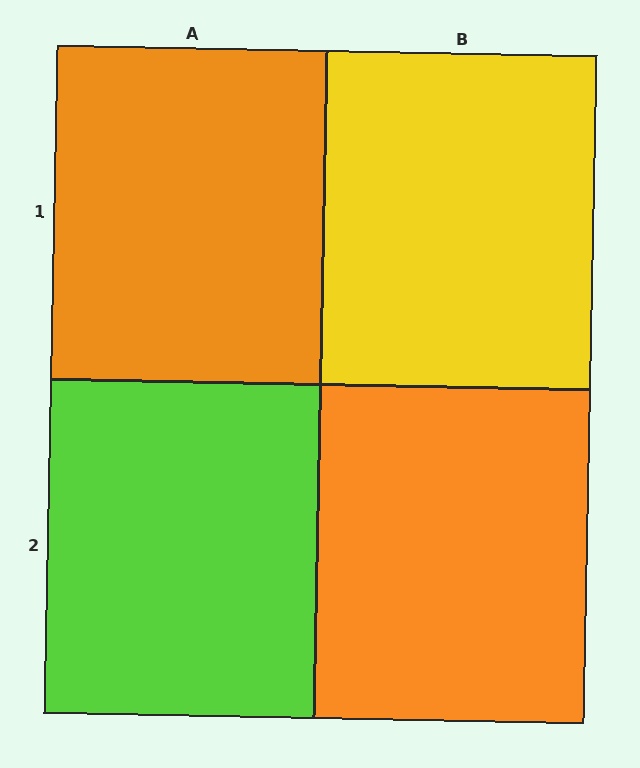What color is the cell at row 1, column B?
Yellow.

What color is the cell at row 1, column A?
Orange.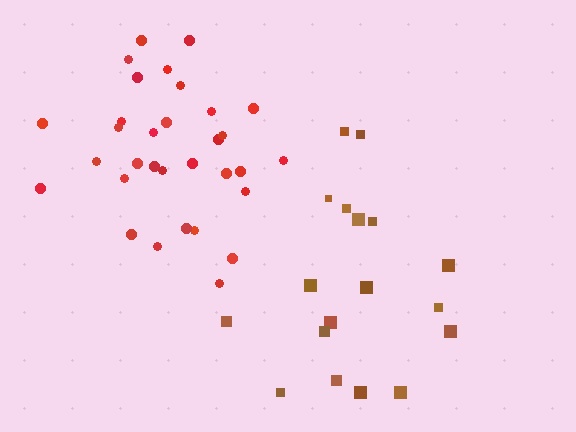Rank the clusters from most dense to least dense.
red, brown.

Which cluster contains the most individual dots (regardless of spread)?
Red (32).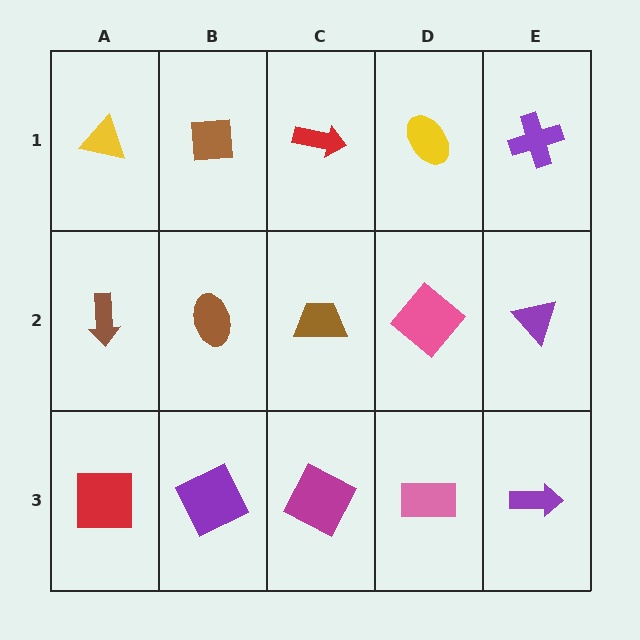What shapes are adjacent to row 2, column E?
A purple cross (row 1, column E), a purple arrow (row 3, column E), a pink diamond (row 2, column D).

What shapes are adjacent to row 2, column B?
A brown square (row 1, column B), a purple square (row 3, column B), a brown arrow (row 2, column A), a brown trapezoid (row 2, column C).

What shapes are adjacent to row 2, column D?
A yellow ellipse (row 1, column D), a pink rectangle (row 3, column D), a brown trapezoid (row 2, column C), a purple triangle (row 2, column E).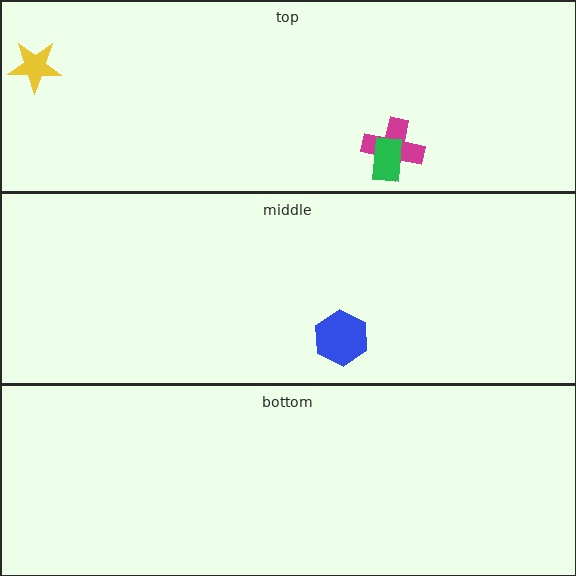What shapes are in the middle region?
The blue hexagon.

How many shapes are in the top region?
3.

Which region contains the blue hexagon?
The middle region.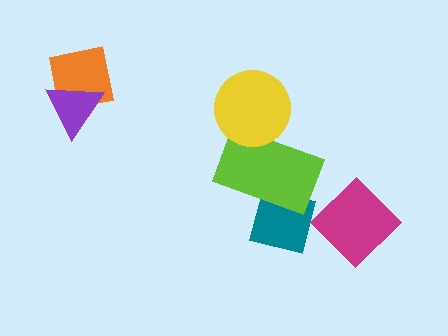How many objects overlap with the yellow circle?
1 object overlaps with the yellow circle.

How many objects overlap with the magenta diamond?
0 objects overlap with the magenta diamond.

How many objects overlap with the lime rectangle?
2 objects overlap with the lime rectangle.